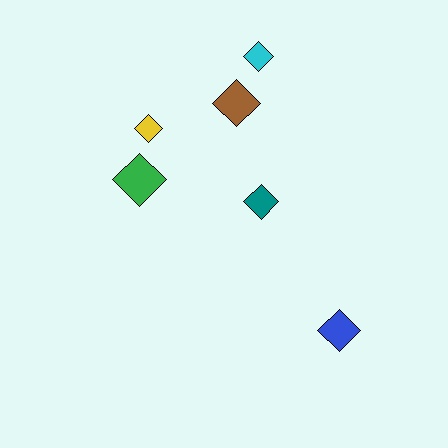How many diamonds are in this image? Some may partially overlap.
There are 6 diamonds.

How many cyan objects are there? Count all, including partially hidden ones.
There is 1 cyan object.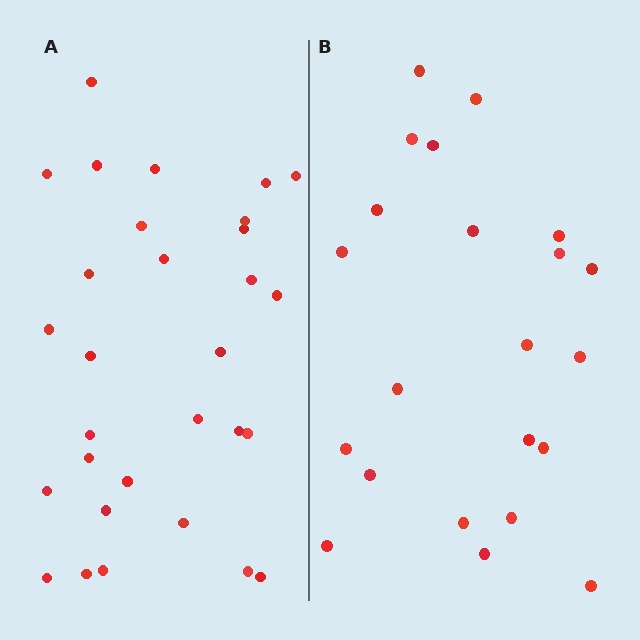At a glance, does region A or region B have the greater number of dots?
Region A (the left region) has more dots.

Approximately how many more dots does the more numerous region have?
Region A has roughly 8 or so more dots than region B.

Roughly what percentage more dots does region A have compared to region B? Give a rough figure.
About 35% more.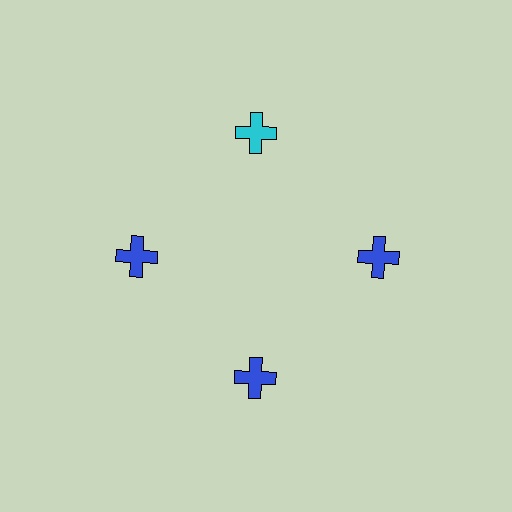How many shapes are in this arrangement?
There are 4 shapes arranged in a ring pattern.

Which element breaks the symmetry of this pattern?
The cyan cross at roughly the 12 o'clock position breaks the symmetry. All other shapes are blue crosses.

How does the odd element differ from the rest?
It has a different color: cyan instead of blue.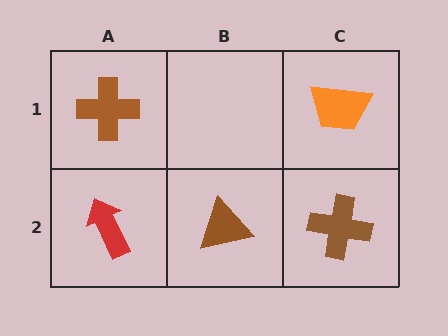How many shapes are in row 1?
2 shapes.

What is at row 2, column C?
A brown cross.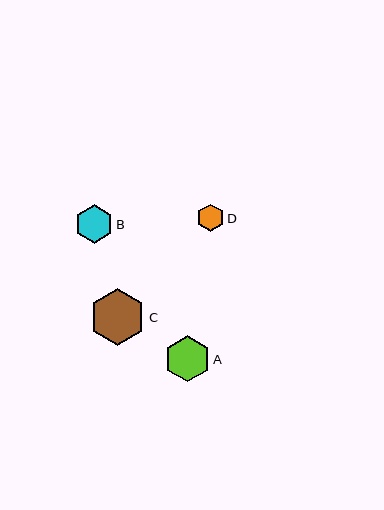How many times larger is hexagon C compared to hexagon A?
Hexagon C is approximately 1.2 times the size of hexagon A.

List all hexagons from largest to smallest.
From largest to smallest: C, A, B, D.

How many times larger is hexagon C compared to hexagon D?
Hexagon C is approximately 2.1 times the size of hexagon D.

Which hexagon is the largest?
Hexagon C is the largest with a size of approximately 56 pixels.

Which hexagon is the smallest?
Hexagon D is the smallest with a size of approximately 27 pixels.